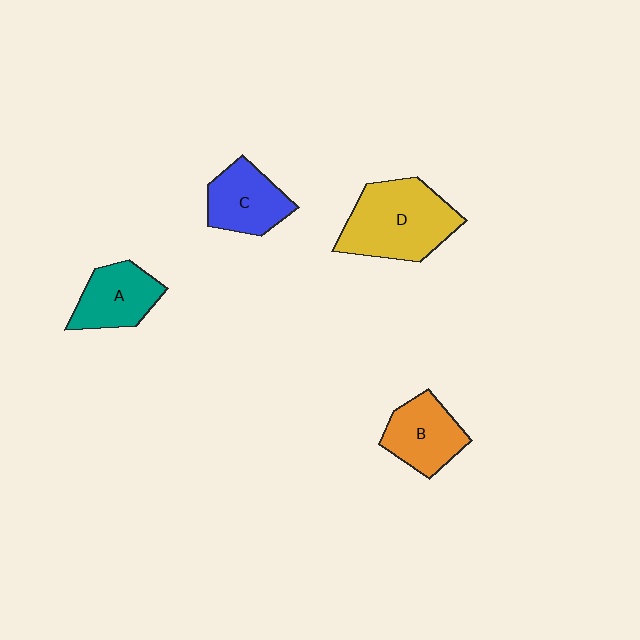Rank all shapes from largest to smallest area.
From largest to smallest: D (yellow), B (orange), C (blue), A (teal).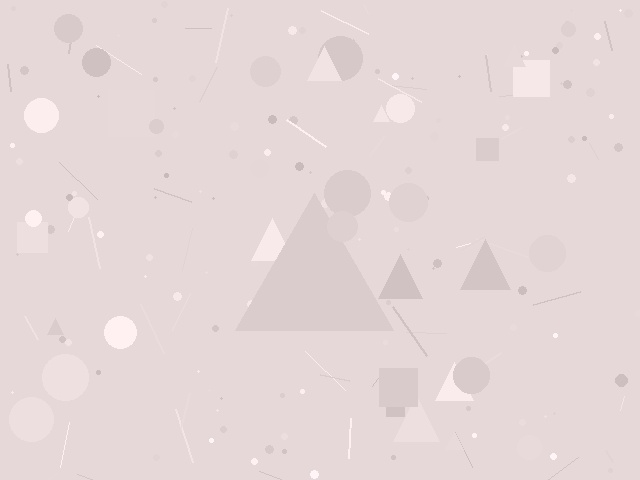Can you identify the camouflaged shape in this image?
The camouflaged shape is a triangle.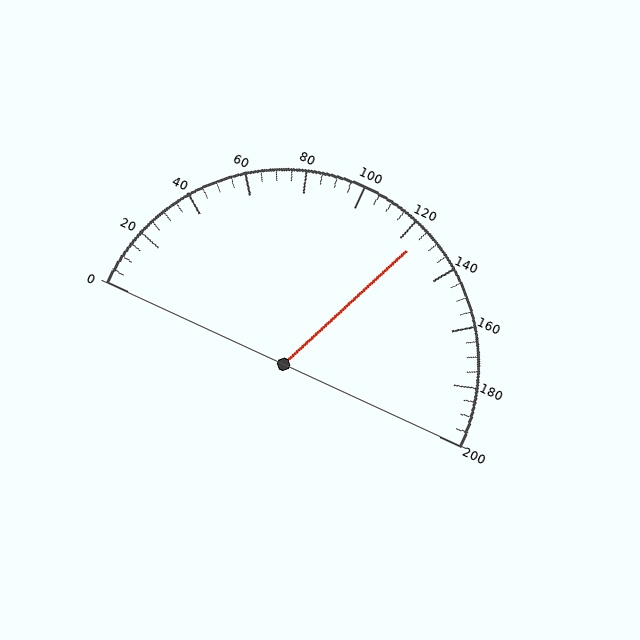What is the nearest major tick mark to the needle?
The nearest major tick mark is 120.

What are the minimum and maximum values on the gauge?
The gauge ranges from 0 to 200.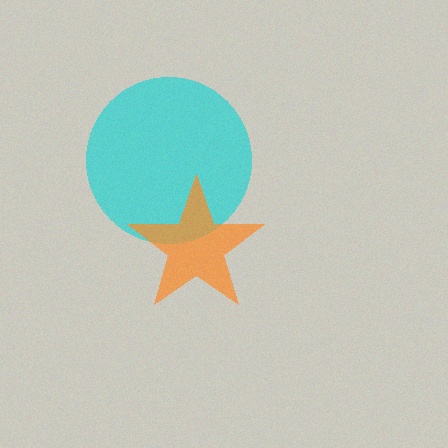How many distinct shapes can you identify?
There are 2 distinct shapes: a cyan circle, an orange star.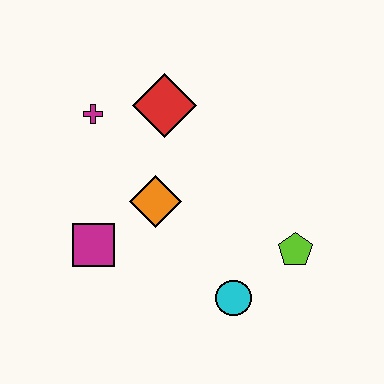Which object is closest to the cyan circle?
The lime pentagon is closest to the cyan circle.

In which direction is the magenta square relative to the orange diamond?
The magenta square is to the left of the orange diamond.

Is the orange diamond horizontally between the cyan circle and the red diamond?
No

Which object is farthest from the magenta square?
The lime pentagon is farthest from the magenta square.